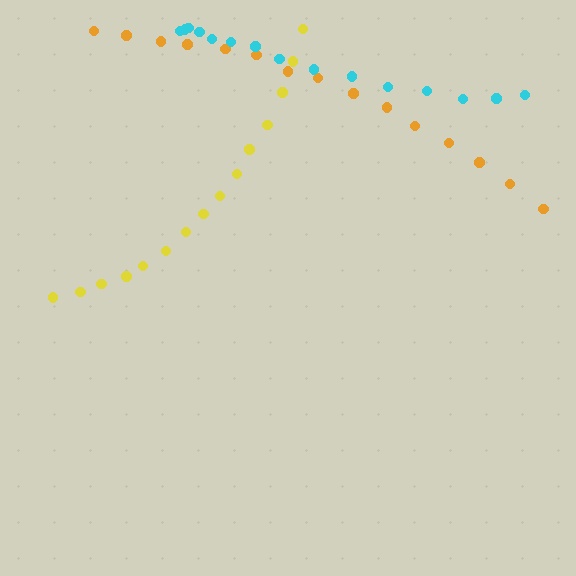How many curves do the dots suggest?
There are 3 distinct paths.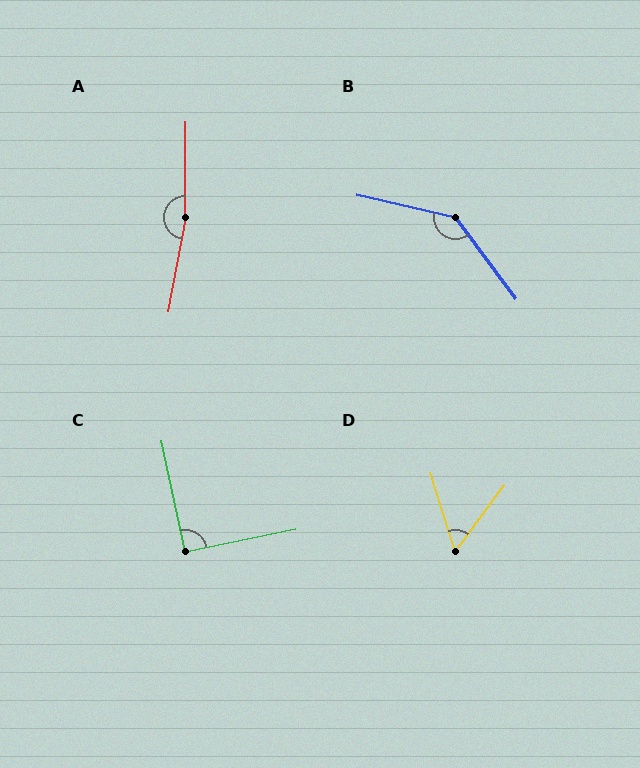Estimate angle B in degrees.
Approximately 140 degrees.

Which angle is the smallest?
D, at approximately 54 degrees.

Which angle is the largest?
A, at approximately 169 degrees.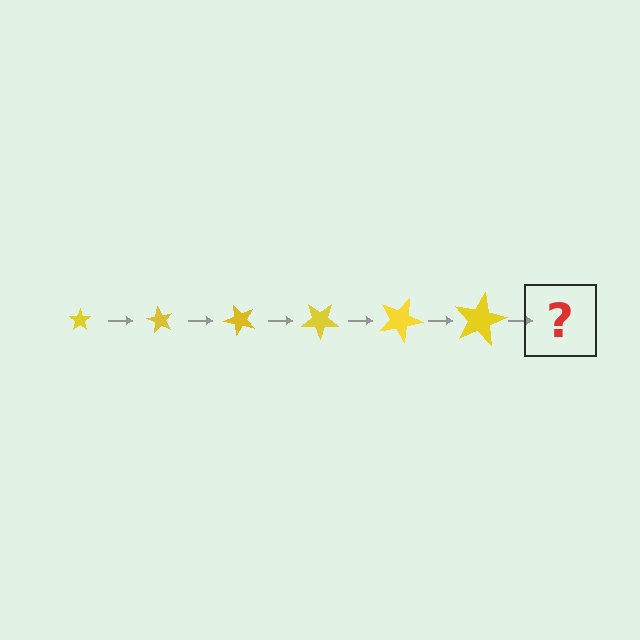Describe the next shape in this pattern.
It should be a star, larger than the previous one and rotated 360 degrees from the start.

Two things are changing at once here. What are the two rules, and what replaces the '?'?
The two rules are that the star grows larger each step and it rotates 60 degrees each step. The '?' should be a star, larger than the previous one and rotated 360 degrees from the start.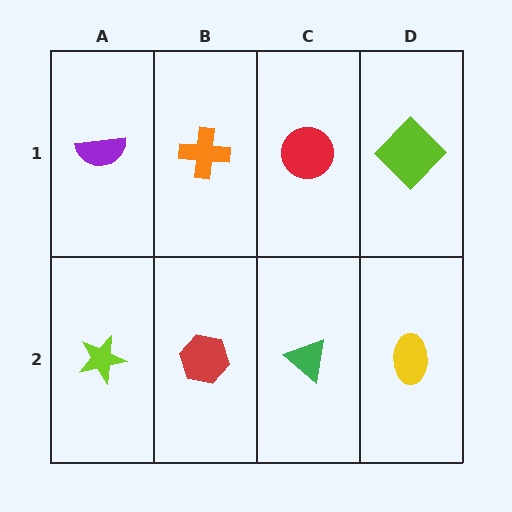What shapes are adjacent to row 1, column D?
A yellow ellipse (row 2, column D), a red circle (row 1, column C).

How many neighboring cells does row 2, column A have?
2.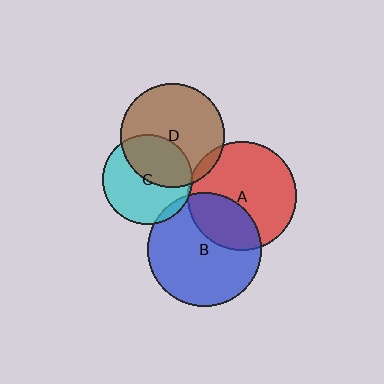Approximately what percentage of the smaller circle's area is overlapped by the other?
Approximately 40%.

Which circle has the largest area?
Circle B (blue).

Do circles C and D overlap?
Yes.